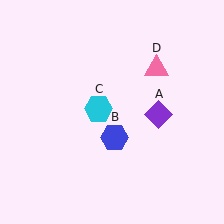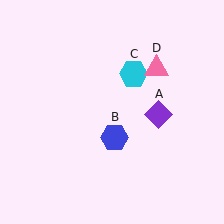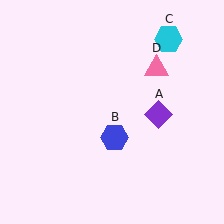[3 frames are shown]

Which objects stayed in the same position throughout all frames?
Purple diamond (object A) and blue hexagon (object B) and pink triangle (object D) remained stationary.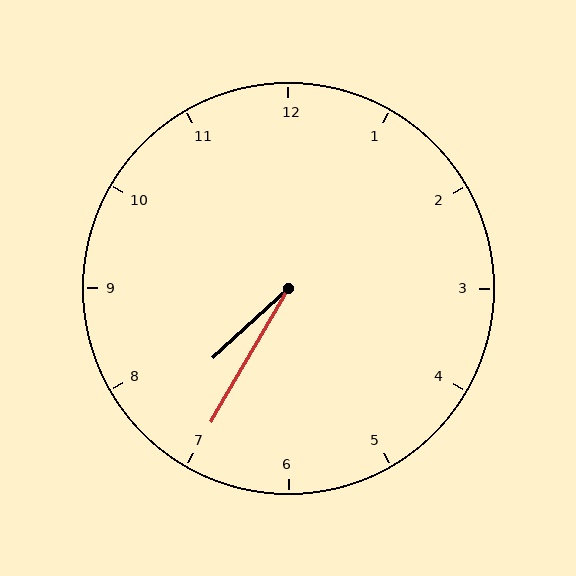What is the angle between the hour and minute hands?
Approximately 18 degrees.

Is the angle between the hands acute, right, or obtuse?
It is acute.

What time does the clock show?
7:35.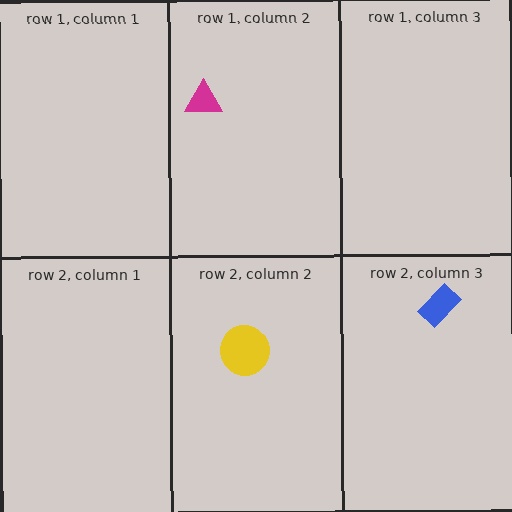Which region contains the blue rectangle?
The row 2, column 3 region.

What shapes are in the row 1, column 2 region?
The magenta triangle.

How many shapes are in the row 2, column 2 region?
1.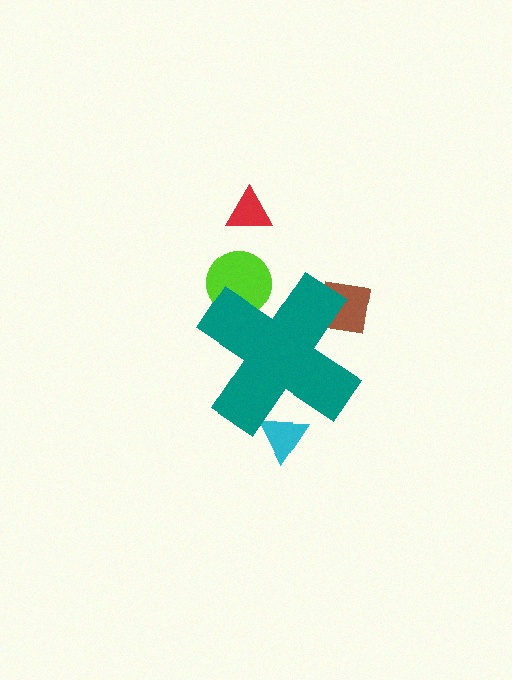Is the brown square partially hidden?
Yes, the brown square is partially hidden behind the teal cross.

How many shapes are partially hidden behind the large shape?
3 shapes are partially hidden.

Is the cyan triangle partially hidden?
Yes, the cyan triangle is partially hidden behind the teal cross.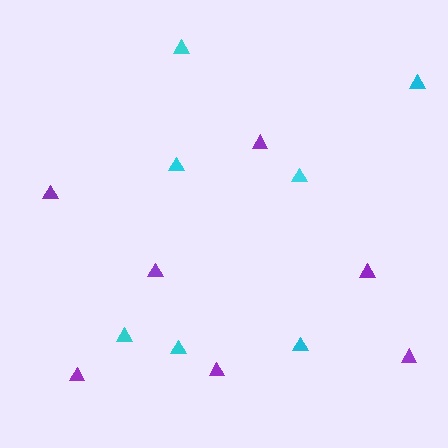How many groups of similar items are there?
There are 2 groups: one group of cyan triangles (7) and one group of purple triangles (7).